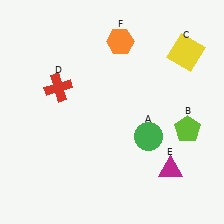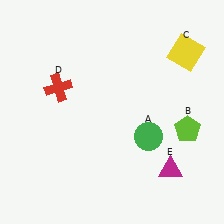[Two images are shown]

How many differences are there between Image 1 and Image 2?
There is 1 difference between the two images.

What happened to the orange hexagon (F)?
The orange hexagon (F) was removed in Image 2. It was in the top-right area of Image 1.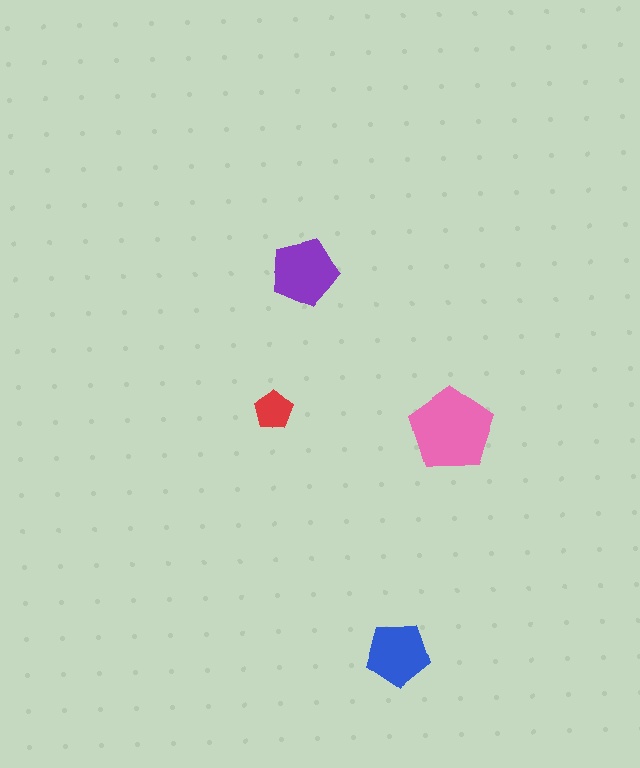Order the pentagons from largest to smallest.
the pink one, the purple one, the blue one, the red one.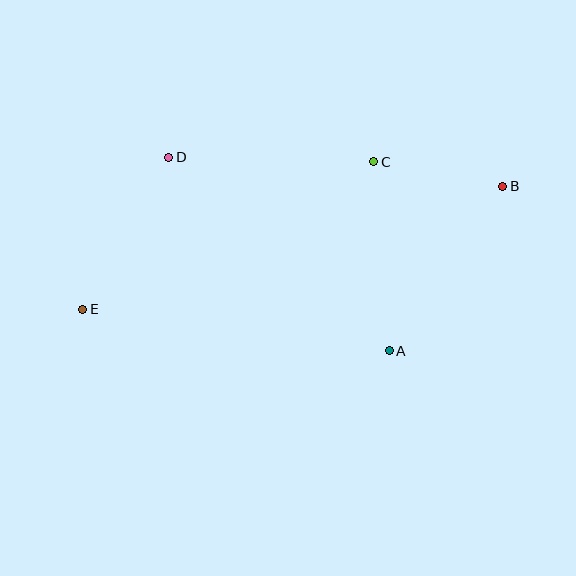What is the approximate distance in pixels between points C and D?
The distance between C and D is approximately 205 pixels.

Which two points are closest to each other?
Points B and C are closest to each other.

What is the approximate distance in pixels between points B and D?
The distance between B and D is approximately 335 pixels.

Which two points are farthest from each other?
Points B and E are farthest from each other.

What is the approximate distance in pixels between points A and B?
The distance between A and B is approximately 200 pixels.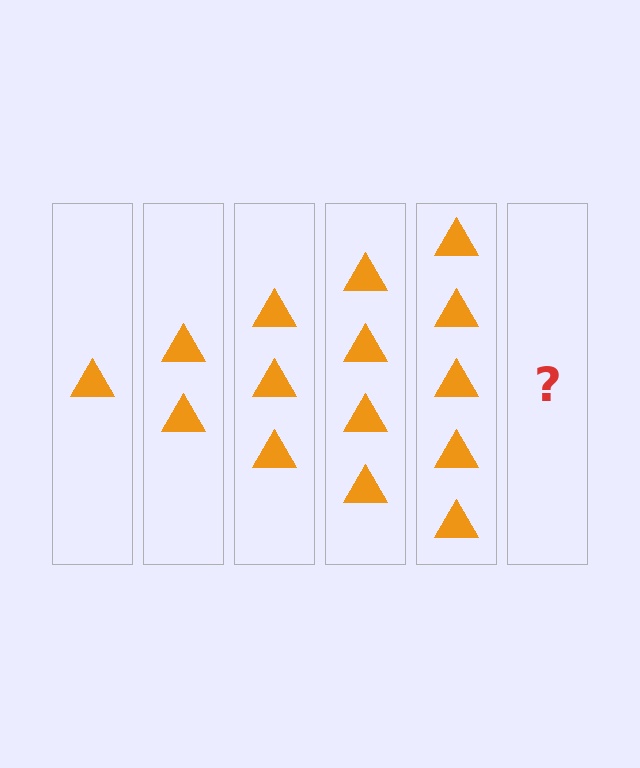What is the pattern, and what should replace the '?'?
The pattern is that each step adds one more triangle. The '?' should be 6 triangles.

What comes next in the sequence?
The next element should be 6 triangles.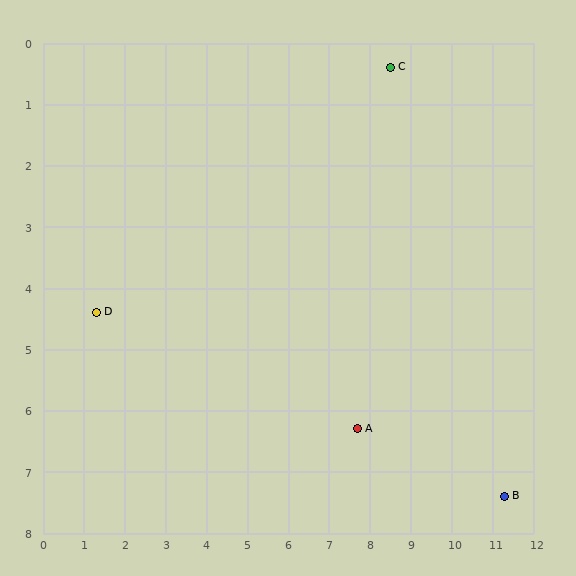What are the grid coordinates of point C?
Point C is at approximately (8.5, 0.4).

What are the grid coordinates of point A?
Point A is at approximately (7.7, 6.3).